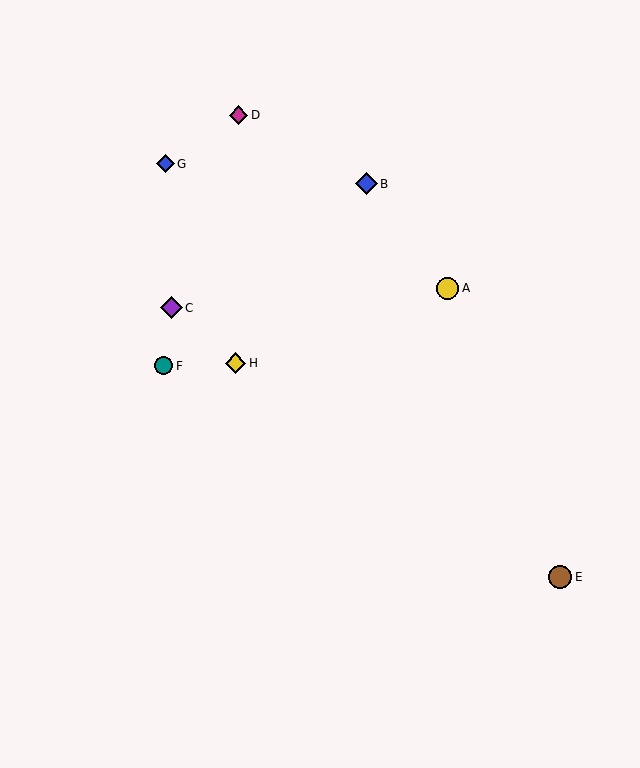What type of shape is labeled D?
Shape D is a magenta diamond.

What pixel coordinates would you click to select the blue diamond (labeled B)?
Click at (366, 184) to select the blue diamond B.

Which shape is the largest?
The brown circle (labeled E) is the largest.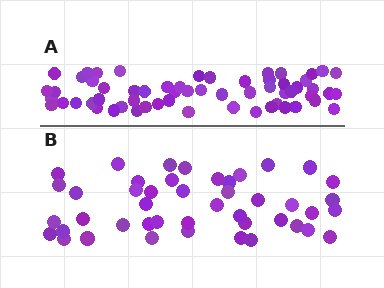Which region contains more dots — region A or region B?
Region A (the top region) has more dots.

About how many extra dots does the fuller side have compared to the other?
Region A has approximately 15 more dots than region B.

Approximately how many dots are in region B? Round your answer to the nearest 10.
About 40 dots. (The exact count is 45, which rounds to 40.)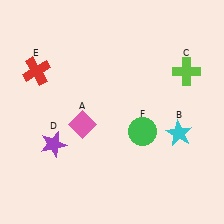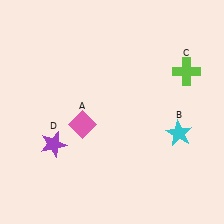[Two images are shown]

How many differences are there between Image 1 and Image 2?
There are 2 differences between the two images.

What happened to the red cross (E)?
The red cross (E) was removed in Image 2. It was in the top-left area of Image 1.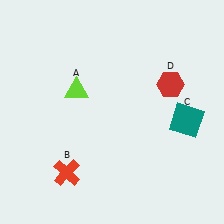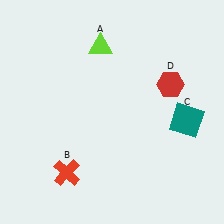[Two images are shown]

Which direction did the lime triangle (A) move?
The lime triangle (A) moved up.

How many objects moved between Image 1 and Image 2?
1 object moved between the two images.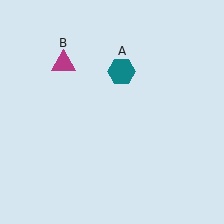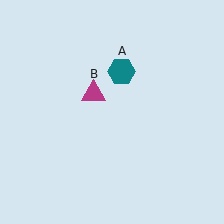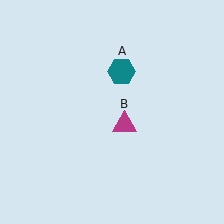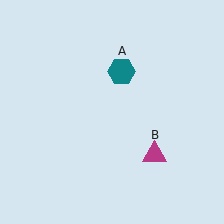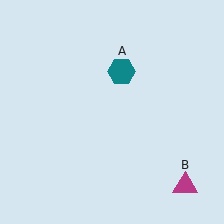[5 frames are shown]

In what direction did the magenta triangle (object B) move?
The magenta triangle (object B) moved down and to the right.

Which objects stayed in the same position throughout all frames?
Teal hexagon (object A) remained stationary.